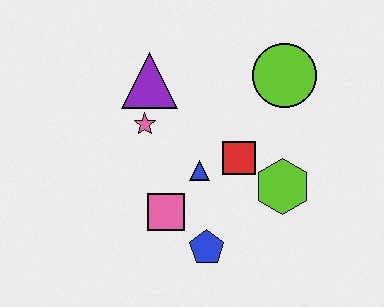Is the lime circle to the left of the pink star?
No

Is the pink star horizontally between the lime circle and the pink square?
No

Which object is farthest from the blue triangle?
The lime circle is farthest from the blue triangle.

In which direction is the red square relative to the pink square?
The red square is to the right of the pink square.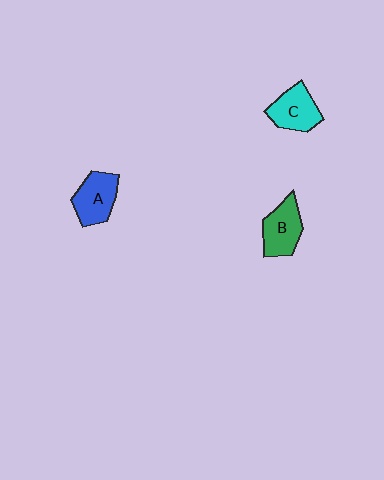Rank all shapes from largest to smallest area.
From largest to smallest: A (blue), B (green), C (cyan).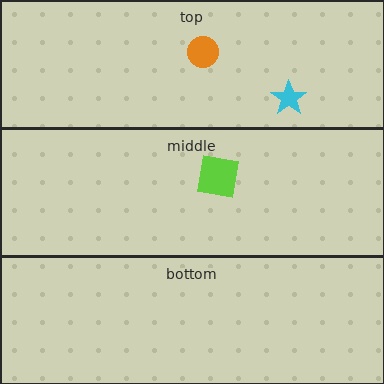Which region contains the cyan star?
The top region.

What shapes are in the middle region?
The lime square.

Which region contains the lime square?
The middle region.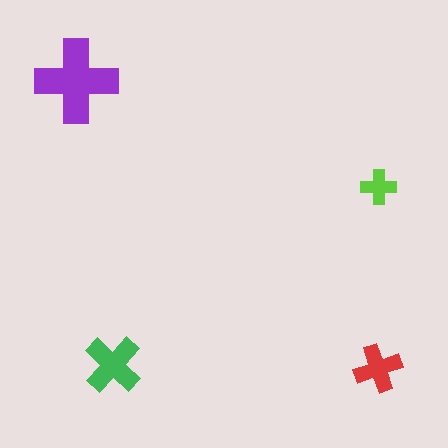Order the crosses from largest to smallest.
the purple one, the green one, the red one, the lime one.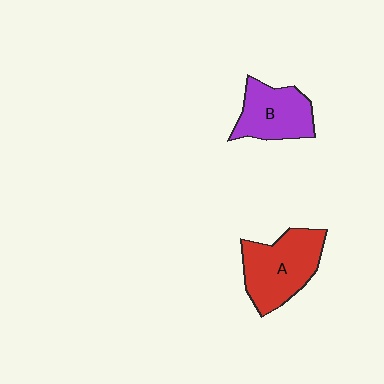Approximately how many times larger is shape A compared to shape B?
Approximately 1.3 times.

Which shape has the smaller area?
Shape B (purple).